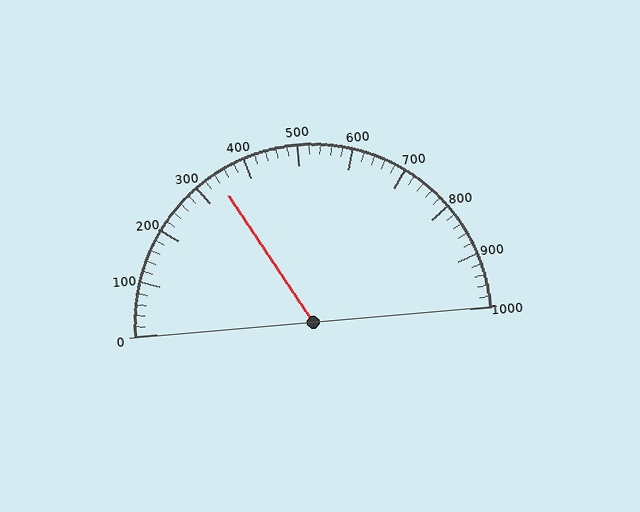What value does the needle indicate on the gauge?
The needle indicates approximately 340.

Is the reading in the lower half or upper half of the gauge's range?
The reading is in the lower half of the range (0 to 1000).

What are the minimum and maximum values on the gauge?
The gauge ranges from 0 to 1000.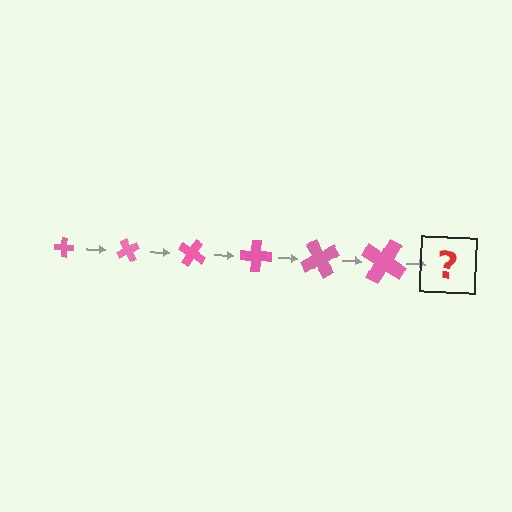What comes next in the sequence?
The next element should be a cross, larger than the previous one and rotated 360 degrees from the start.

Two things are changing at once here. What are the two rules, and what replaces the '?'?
The two rules are that the cross grows larger each step and it rotates 60 degrees each step. The '?' should be a cross, larger than the previous one and rotated 360 degrees from the start.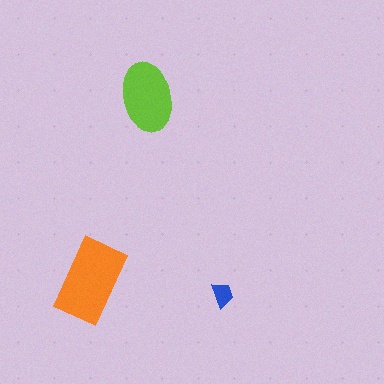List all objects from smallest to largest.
The blue trapezoid, the lime ellipse, the orange rectangle.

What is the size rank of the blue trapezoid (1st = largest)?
3rd.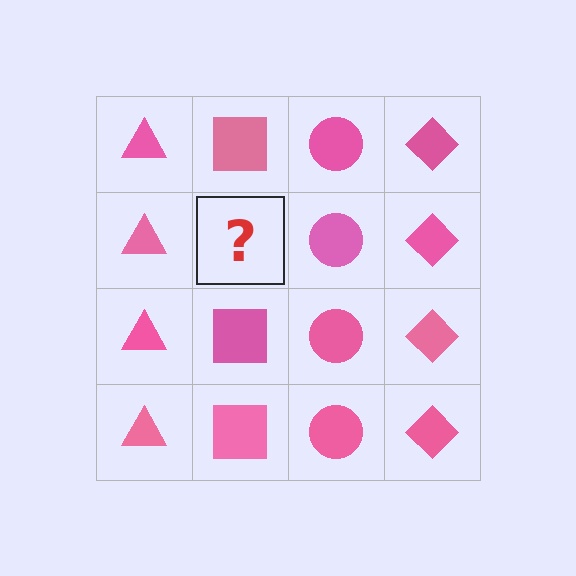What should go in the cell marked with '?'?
The missing cell should contain a pink square.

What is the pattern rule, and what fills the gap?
The rule is that each column has a consistent shape. The gap should be filled with a pink square.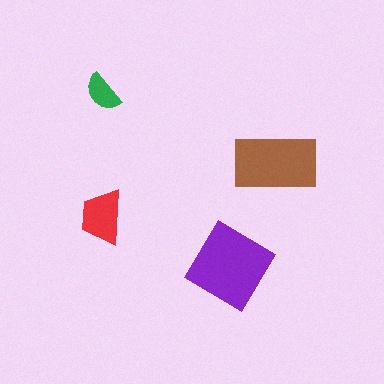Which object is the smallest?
The green semicircle.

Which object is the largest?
The purple diamond.